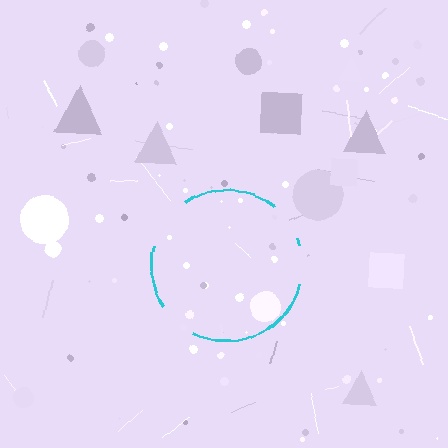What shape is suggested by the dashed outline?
The dashed outline suggests a circle.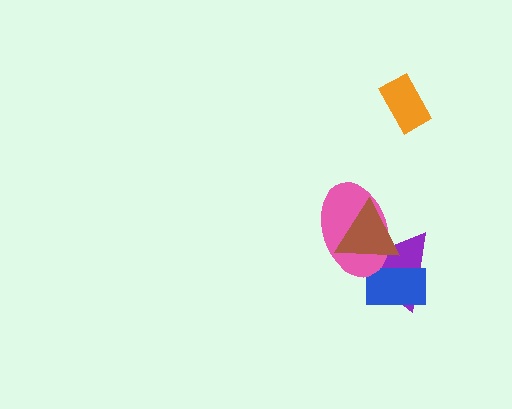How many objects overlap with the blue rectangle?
2 objects overlap with the blue rectangle.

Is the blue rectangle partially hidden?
Yes, it is partially covered by another shape.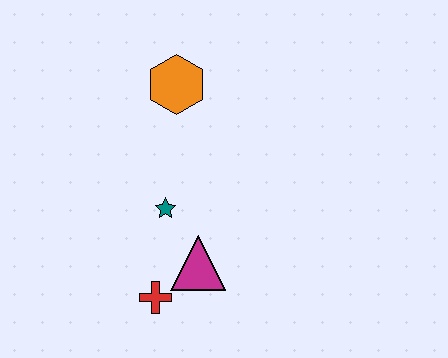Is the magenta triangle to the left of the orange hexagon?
No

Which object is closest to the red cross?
The magenta triangle is closest to the red cross.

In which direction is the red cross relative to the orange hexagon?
The red cross is below the orange hexagon.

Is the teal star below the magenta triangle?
No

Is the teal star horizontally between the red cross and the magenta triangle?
Yes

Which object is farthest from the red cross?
The orange hexagon is farthest from the red cross.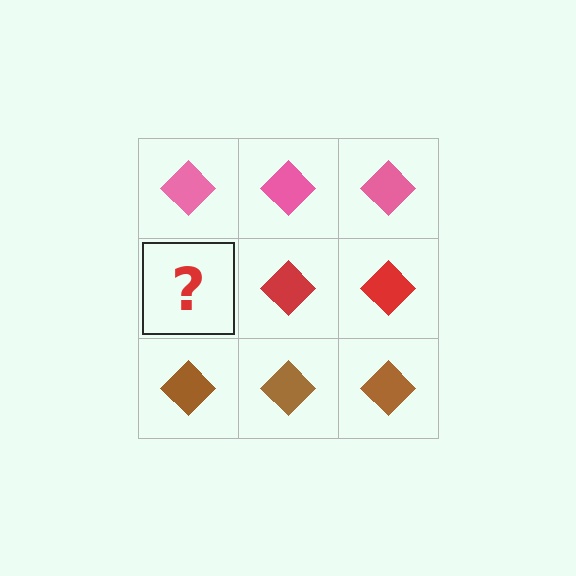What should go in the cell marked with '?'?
The missing cell should contain a red diamond.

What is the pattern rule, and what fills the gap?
The rule is that each row has a consistent color. The gap should be filled with a red diamond.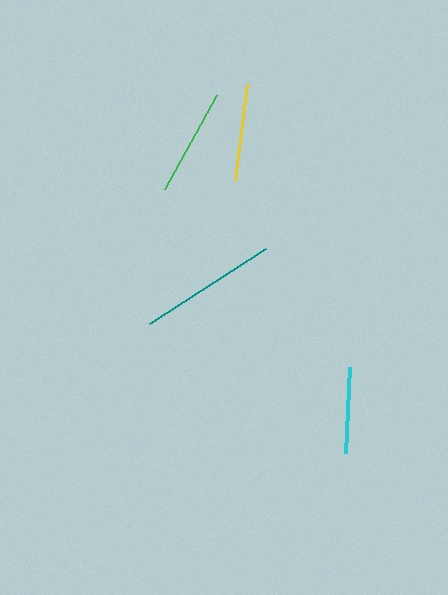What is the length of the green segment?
The green segment is approximately 108 pixels long.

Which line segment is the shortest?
The cyan line is the shortest at approximately 87 pixels.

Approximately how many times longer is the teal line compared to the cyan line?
The teal line is approximately 1.6 times the length of the cyan line.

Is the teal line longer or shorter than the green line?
The teal line is longer than the green line.